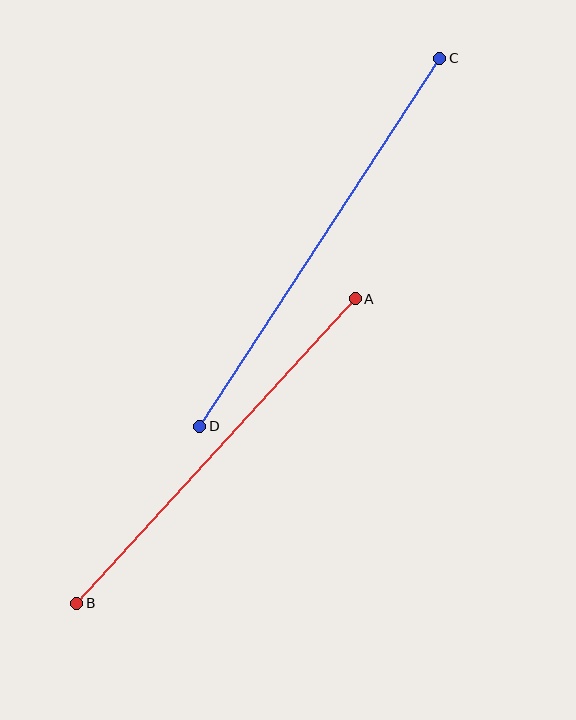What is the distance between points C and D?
The distance is approximately 440 pixels.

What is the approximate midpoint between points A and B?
The midpoint is at approximately (216, 451) pixels.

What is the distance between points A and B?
The distance is approximately 413 pixels.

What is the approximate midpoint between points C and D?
The midpoint is at approximately (320, 242) pixels.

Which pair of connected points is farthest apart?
Points C and D are farthest apart.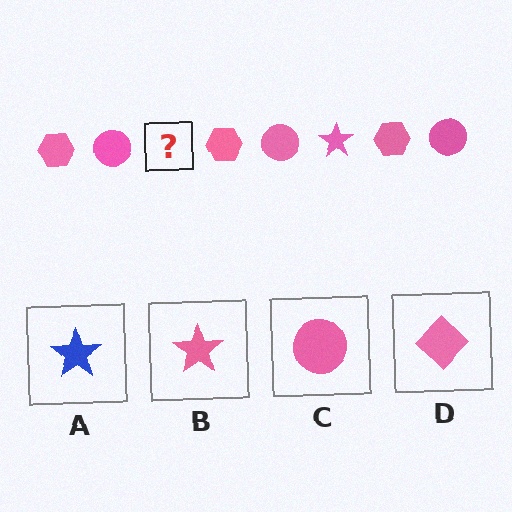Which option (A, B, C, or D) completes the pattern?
B.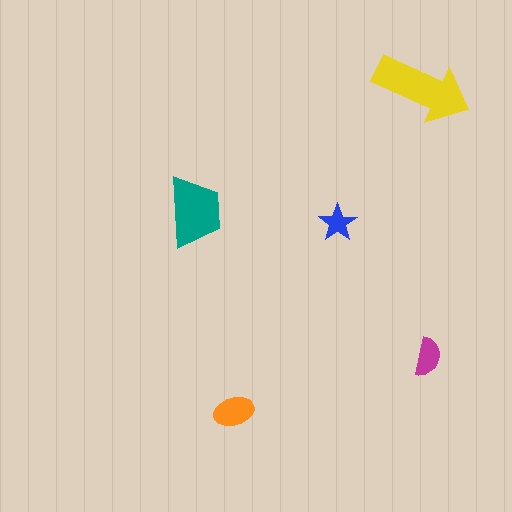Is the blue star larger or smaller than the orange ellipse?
Smaller.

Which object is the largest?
The yellow arrow.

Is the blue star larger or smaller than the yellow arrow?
Smaller.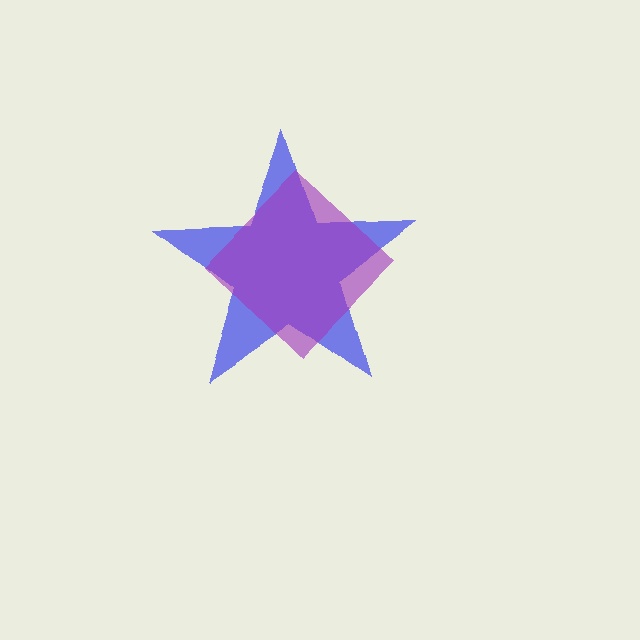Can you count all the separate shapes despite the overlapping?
Yes, there are 2 separate shapes.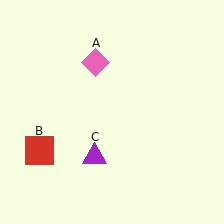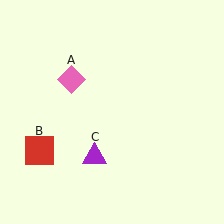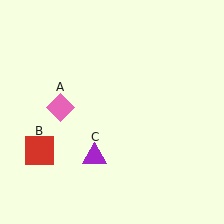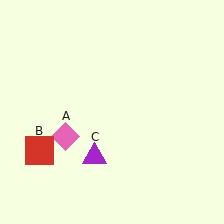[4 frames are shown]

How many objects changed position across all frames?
1 object changed position: pink diamond (object A).